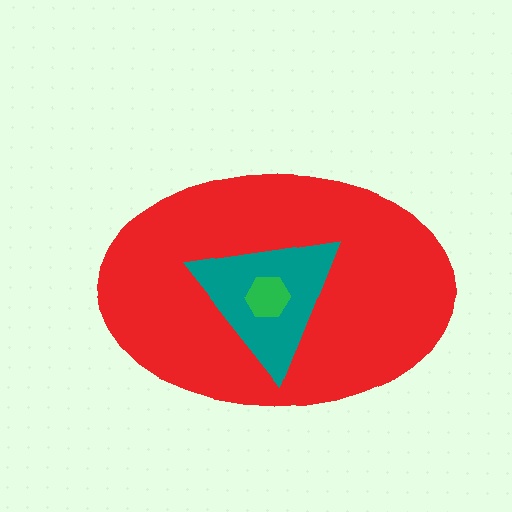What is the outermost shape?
The red ellipse.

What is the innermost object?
The green hexagon.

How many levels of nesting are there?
3.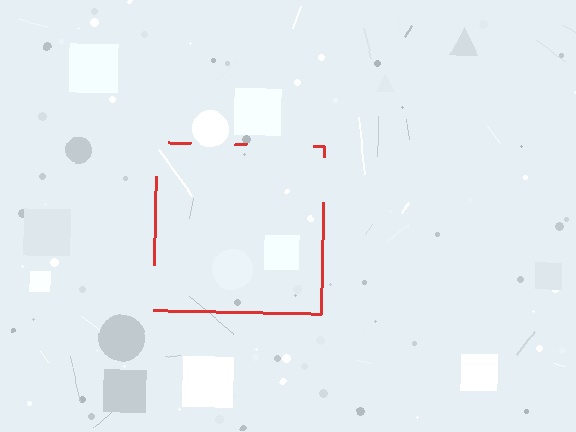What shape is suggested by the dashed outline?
The dashed outline suggests a square.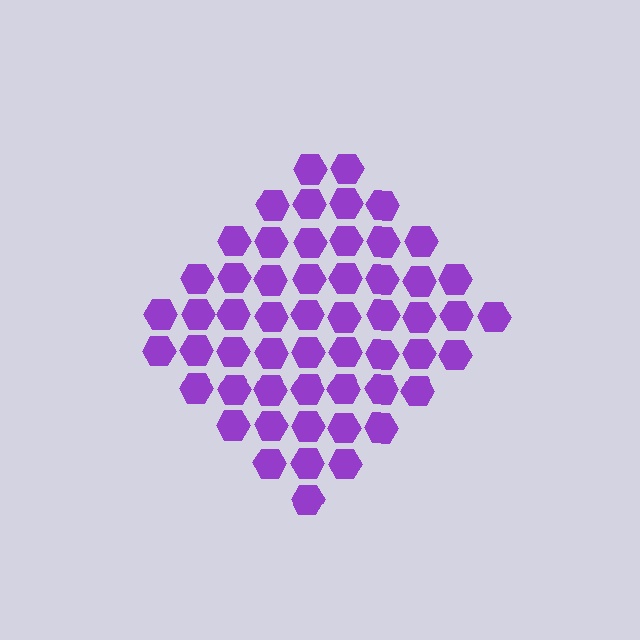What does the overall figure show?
The overall figure shows a diamond.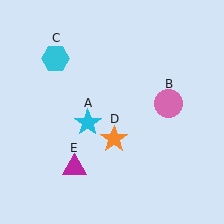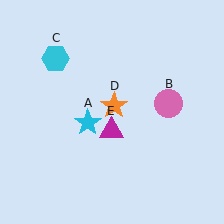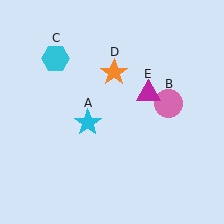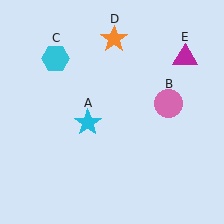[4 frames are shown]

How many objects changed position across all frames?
2 objects changed position: orange star (object D), magenta triangle (object E).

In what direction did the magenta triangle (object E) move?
The magenta triangle (object E) moved up and to the right.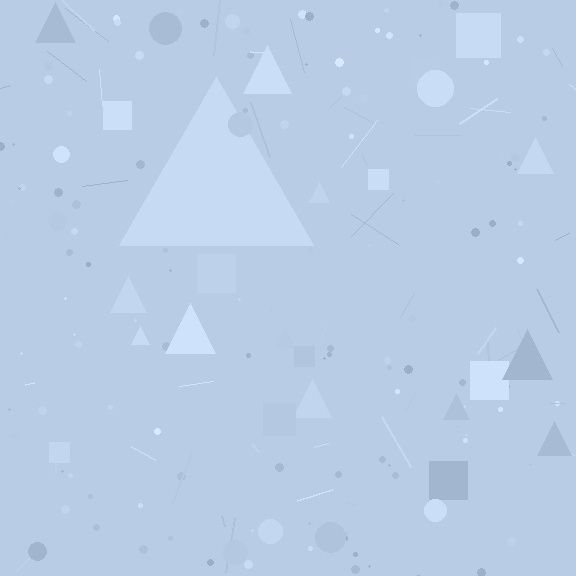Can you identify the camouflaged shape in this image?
The camouflaged shape is a triangle.